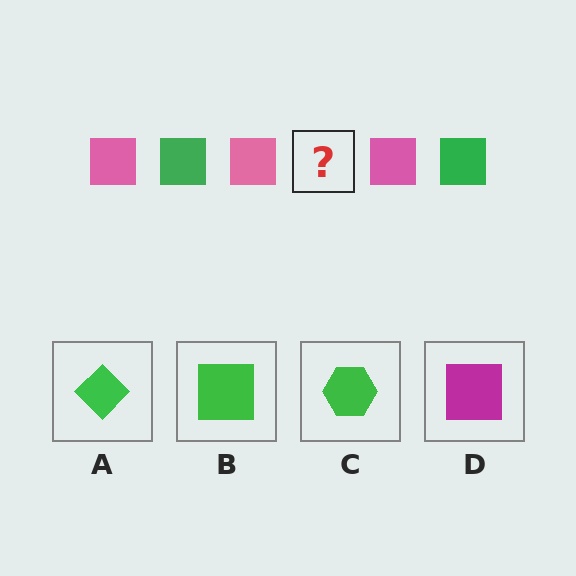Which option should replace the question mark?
Option B.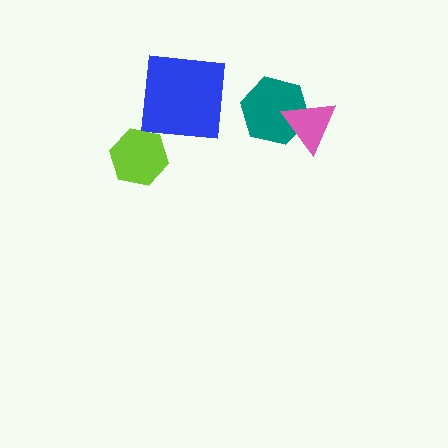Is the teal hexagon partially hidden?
Yes, it is partially covered by another shape.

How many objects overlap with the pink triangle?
1 object overlaps with the pink triangle.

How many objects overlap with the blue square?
0 objects overlap with the blue square.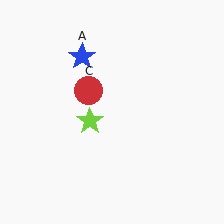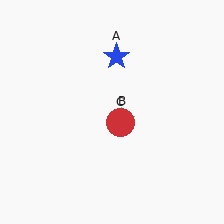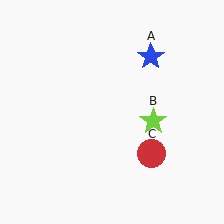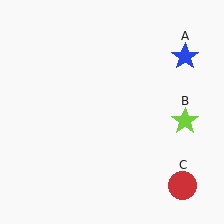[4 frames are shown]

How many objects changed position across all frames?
3 objects changed position: blue star (object A), lime star (object B), red circle (object C).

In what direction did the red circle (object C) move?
The red circle (object C) moved down and to the right.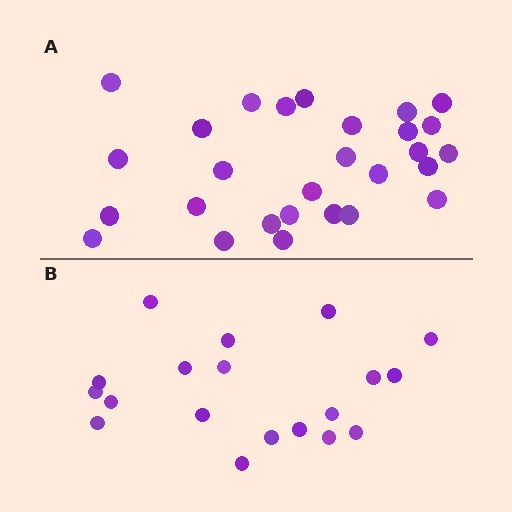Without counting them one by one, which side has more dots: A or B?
Region A (the top region) has more dots.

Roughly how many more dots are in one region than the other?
Region A has roughly 8 or so more dots than region B.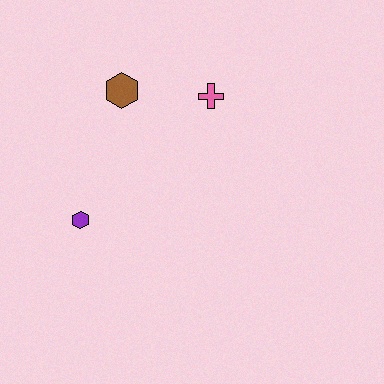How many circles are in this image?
There are no circles.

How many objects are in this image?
There are 3 objects.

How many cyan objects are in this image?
There are no cyan objects.